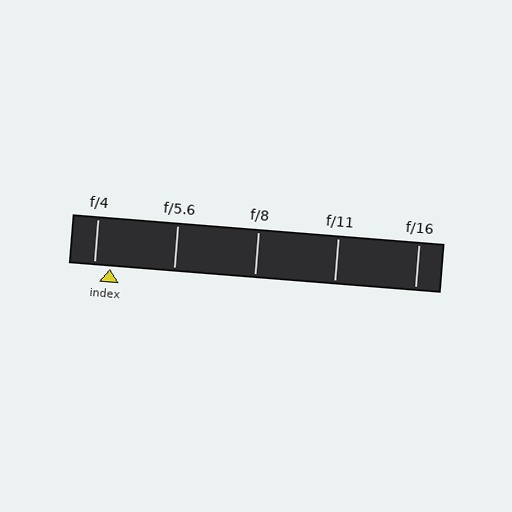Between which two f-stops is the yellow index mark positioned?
The index mark is between f/4 and f/5.6.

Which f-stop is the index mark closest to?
The index mark is closest to f/4.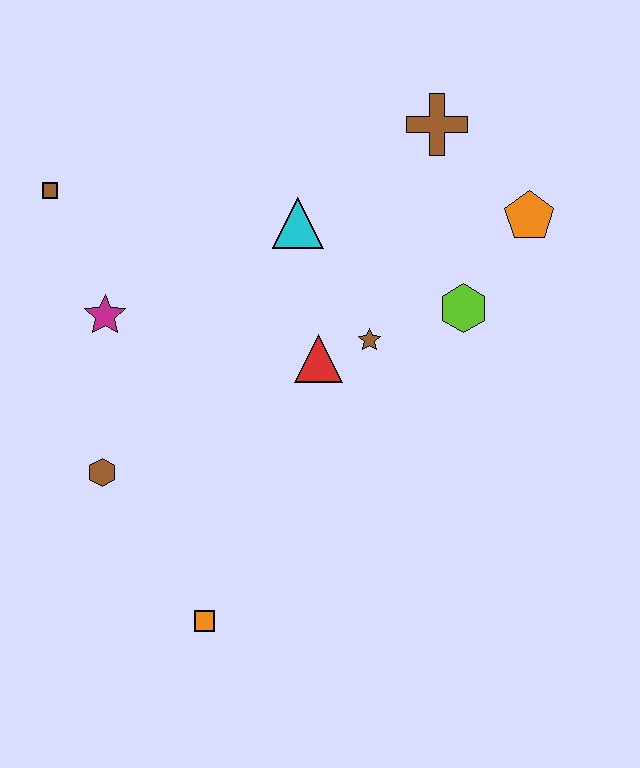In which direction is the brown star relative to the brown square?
The brown star is to the right of the brown square.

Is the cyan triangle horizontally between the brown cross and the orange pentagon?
No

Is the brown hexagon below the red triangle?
Yes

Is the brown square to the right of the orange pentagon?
No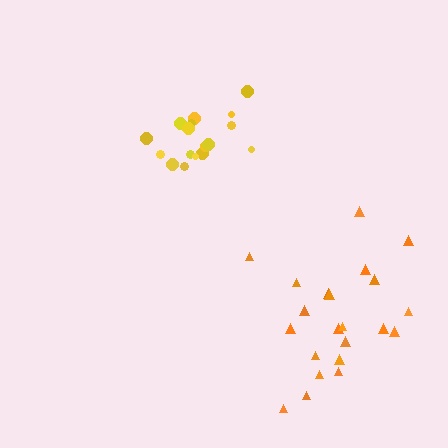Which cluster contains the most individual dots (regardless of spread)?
Orange (22).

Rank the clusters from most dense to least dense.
yellow, orange.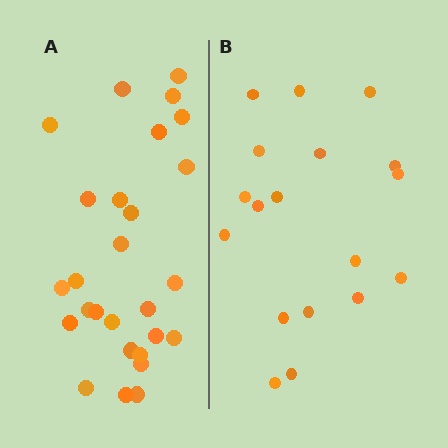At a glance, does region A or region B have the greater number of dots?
Region A (the left region) has more dots.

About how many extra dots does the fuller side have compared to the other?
Region A has roughly 8 or so more dots than region B.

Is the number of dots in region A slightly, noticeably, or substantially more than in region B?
Region A has substantially more. The ratio is roughly 1.5 to 1.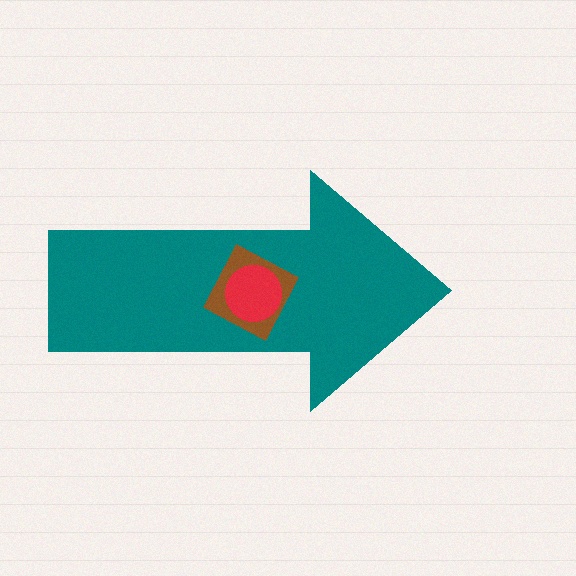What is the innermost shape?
The red circle.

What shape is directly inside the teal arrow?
The brown square.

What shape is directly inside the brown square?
The red circle.